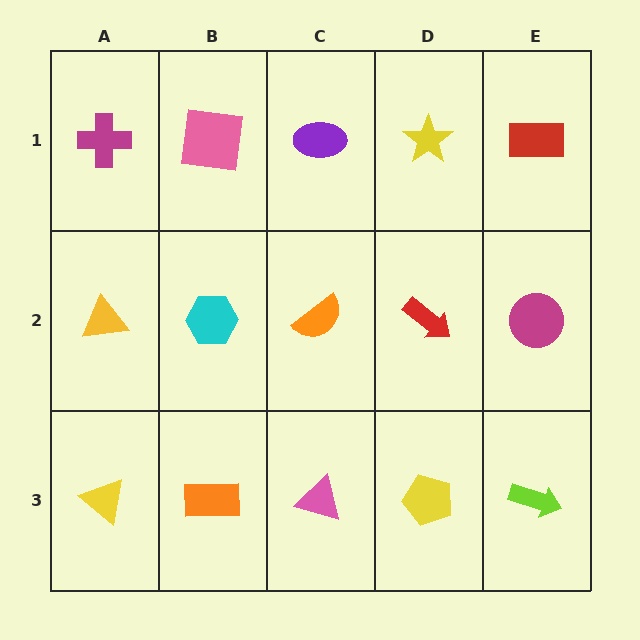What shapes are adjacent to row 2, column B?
A pink square (row 1, column B), an orange rectangle (row 3, column B), a yellow triangle (row 2, column A), an orange semicircle (row 2, column C).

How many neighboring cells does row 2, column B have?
4.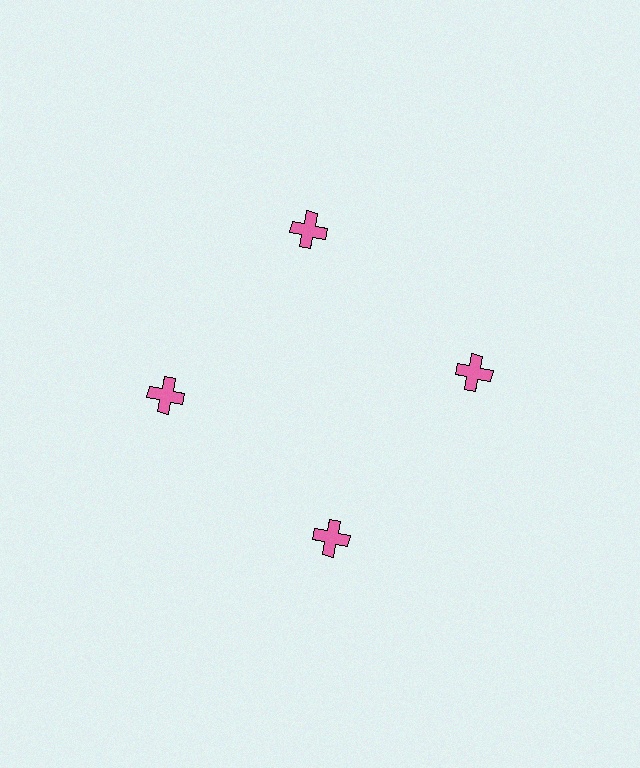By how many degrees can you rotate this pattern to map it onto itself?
The pattern maps onto itself every 90 degrees of rotation.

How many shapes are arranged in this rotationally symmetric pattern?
There are 4 shapes, arranged in 4 groups of 1.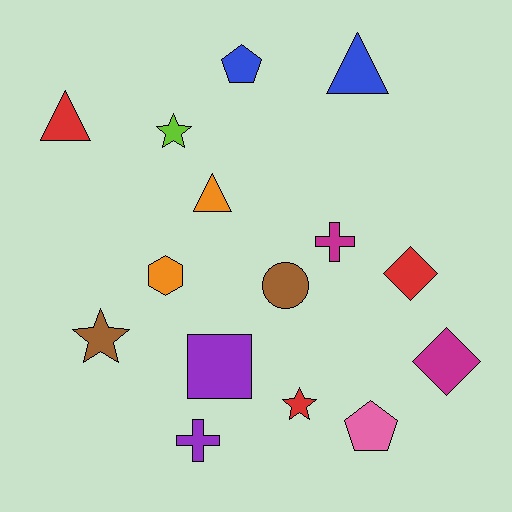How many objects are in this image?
There are 15 objects.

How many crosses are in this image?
There are 2 crosses.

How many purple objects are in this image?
There are 2 purple objects.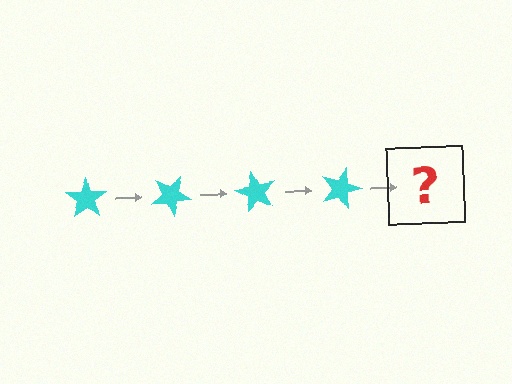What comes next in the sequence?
The next element should be a cyan star rotated 120 degrees.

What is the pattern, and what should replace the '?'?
The pattern is that the star rotates 30 degrees each step. The '?' should be a cyan star rotated 120 degrees.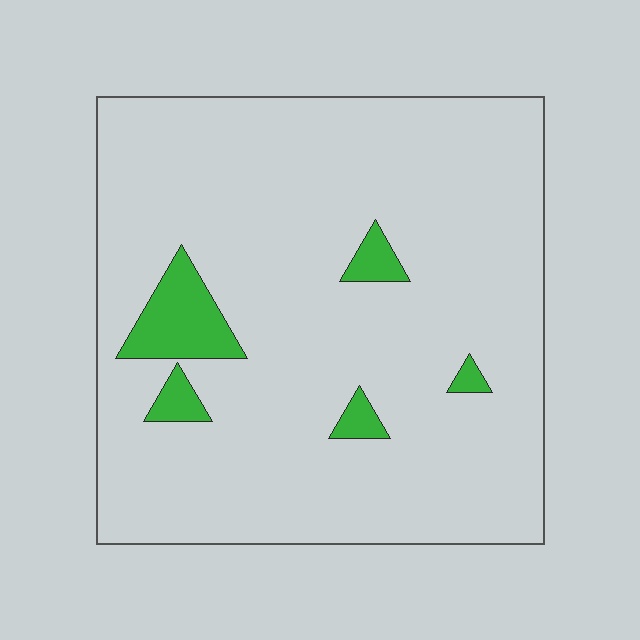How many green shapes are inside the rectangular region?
5.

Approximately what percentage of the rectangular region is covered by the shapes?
Approximately 5%.